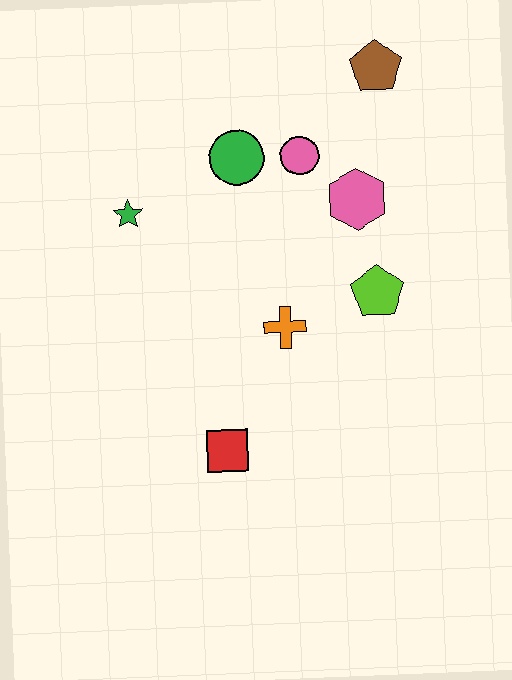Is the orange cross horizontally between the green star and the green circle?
No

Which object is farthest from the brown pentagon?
The red square is farthest from the brown pentagon.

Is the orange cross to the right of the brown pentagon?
No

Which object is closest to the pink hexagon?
The pink circle is closest to the pink hexagon.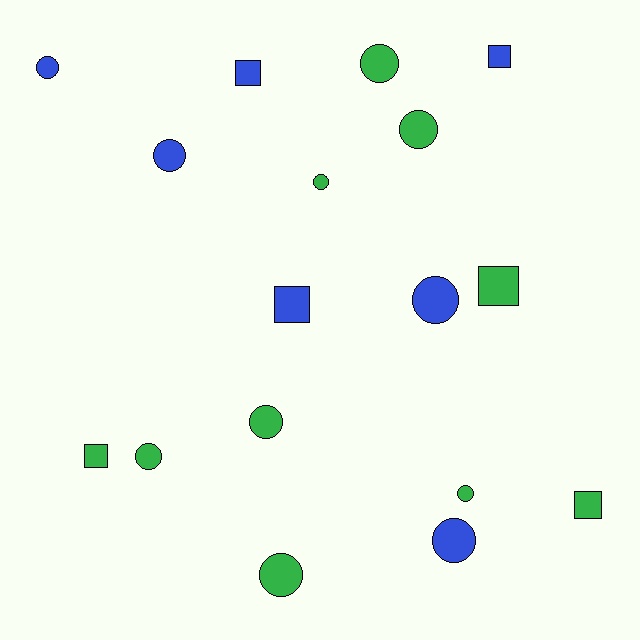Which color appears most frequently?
Green, with 10 objects.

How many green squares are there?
There are 3 green squares.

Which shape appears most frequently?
Circle, with 11 objects.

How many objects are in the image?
There are 17 objects.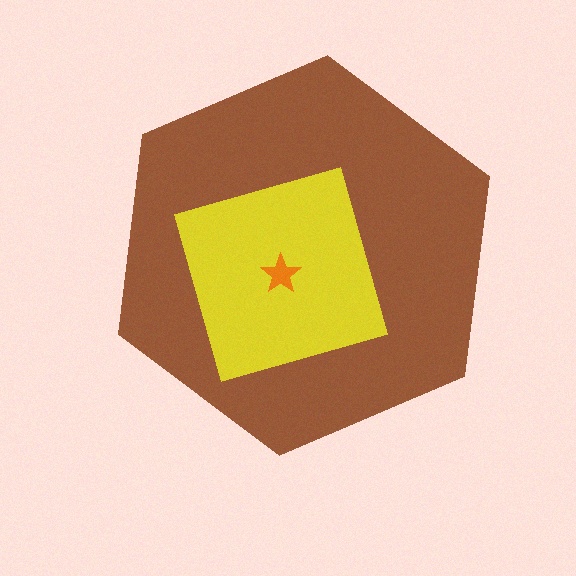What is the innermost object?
The orange star.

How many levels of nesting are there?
3.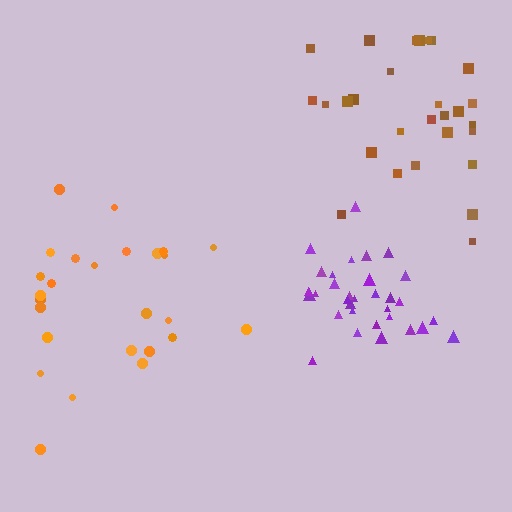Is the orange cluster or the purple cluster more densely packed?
Purple.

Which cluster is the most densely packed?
Purple.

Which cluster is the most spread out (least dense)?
Brown.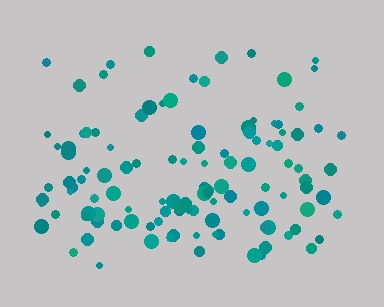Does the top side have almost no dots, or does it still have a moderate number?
Still a moderate number, just noticeably fewer than the bottom.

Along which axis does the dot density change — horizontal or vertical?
Vertical.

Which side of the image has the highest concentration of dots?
The bottom.